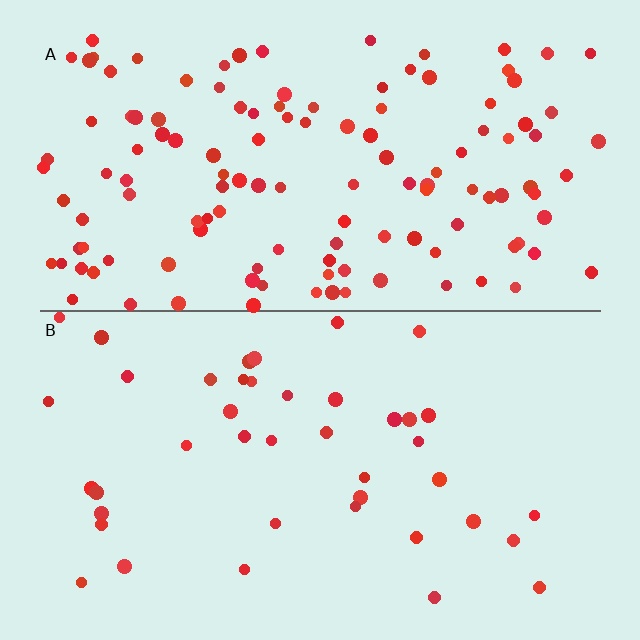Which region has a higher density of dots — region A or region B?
A (the top).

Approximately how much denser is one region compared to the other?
Approximately 3.0× — region A over region B.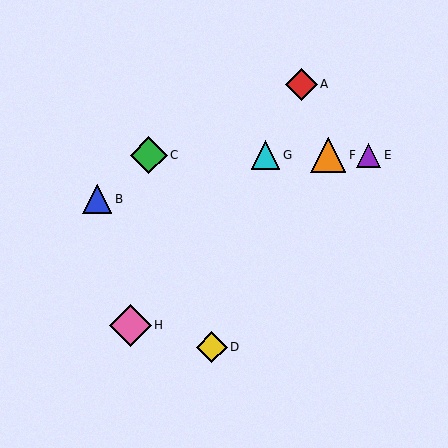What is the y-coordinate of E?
Object E is at y≈155.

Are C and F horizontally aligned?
Yes, both are at y≈155.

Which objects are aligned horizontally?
Objects C, E, F, G are aligned horizontally.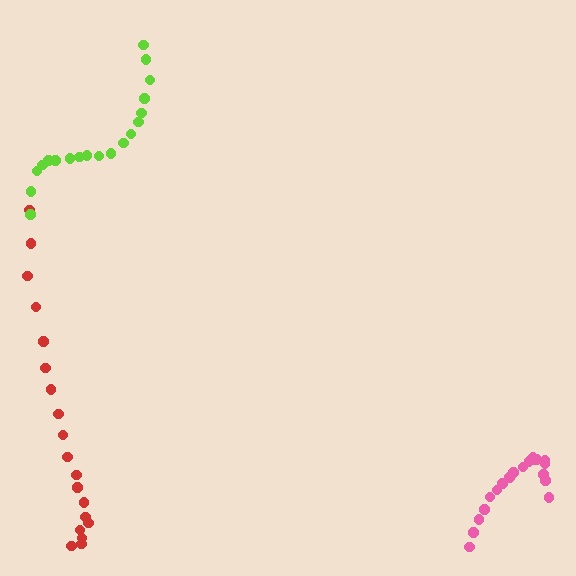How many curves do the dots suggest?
There are 3 distinct paths.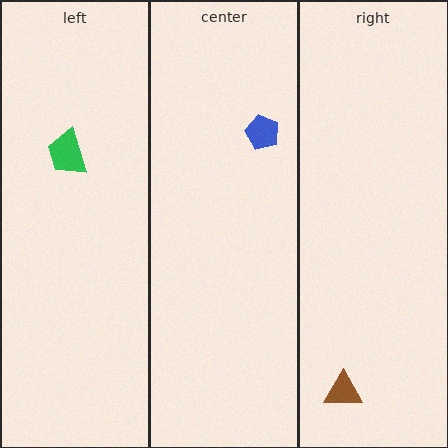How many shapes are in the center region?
1.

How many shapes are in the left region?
1.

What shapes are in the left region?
The green trapezoid.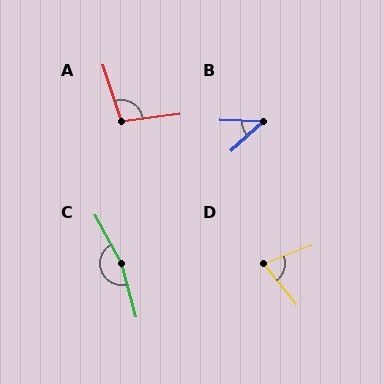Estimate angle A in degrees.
Approximately 101 degrees.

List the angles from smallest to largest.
B (44°), D (72°), A (101°), C (166°).